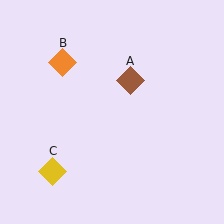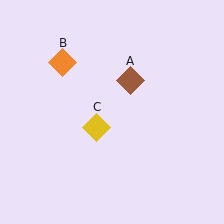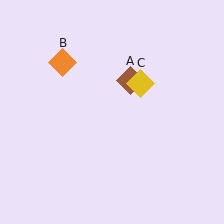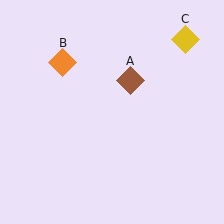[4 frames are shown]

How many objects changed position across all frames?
1 object changed position: yellow diamond (object C).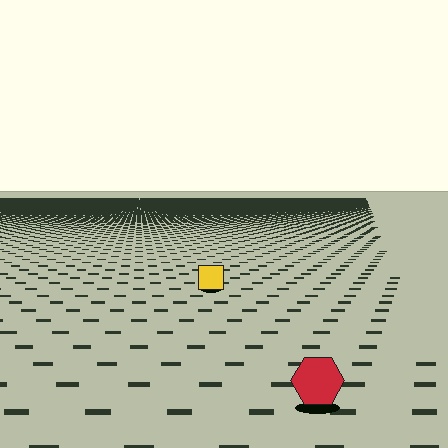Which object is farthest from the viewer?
The yellow square is farthest from the viewer. It appears smaller and the ground texture around it is denser.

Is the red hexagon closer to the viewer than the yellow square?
Yes. The red hexagon is closer — you can tell from the texture gradient: the ground texture is coarser near it.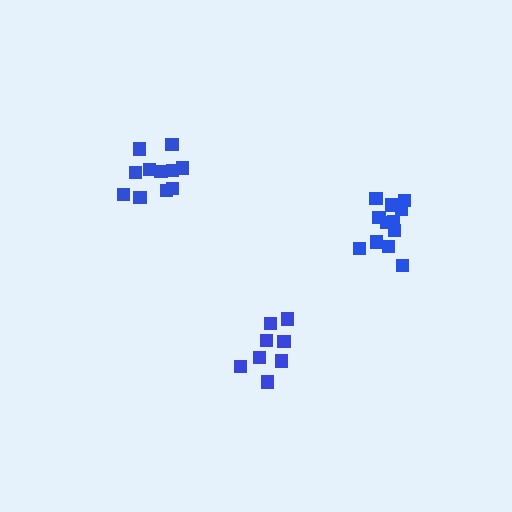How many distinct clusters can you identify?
There are 3 distinct clusters.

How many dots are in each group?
Group 1: 12 dots, Group 2: 11 dots, Group 3: 8 dots (31 total).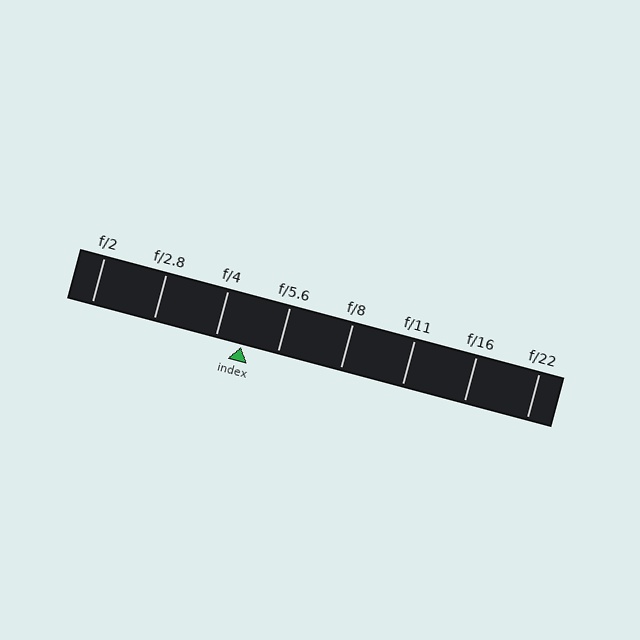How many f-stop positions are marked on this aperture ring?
There are 8 f-stop positions marked.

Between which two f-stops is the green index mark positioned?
The index mark is between f/4 and f/5.6.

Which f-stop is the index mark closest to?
The index mark is closest to f/4.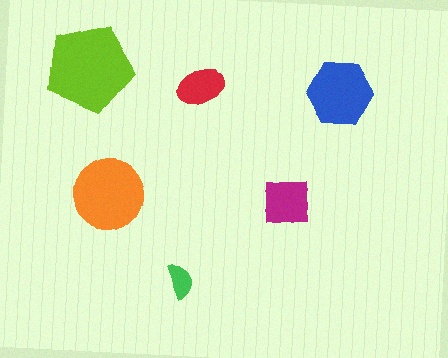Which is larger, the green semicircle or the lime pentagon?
The lime pentagon.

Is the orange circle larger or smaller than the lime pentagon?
Smaller.